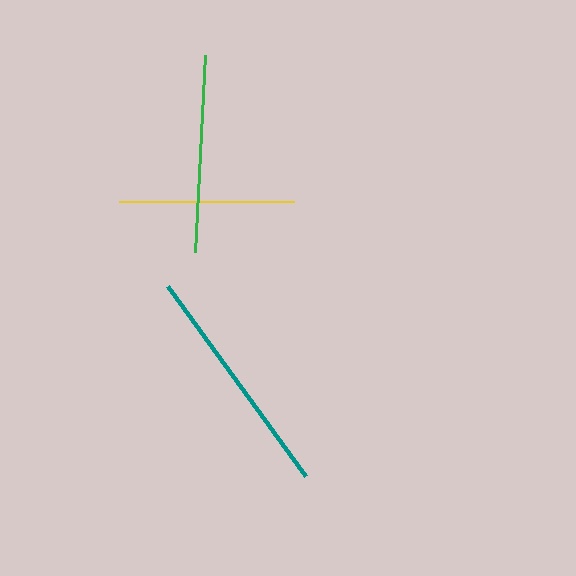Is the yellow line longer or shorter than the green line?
The green line is longer than the yellow line.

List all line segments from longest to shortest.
From longest to shortest: teal, green, yellow.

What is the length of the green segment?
The green segment is approximately 198 pixels long.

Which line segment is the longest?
The teal line is the longest at approximately 235 pixels.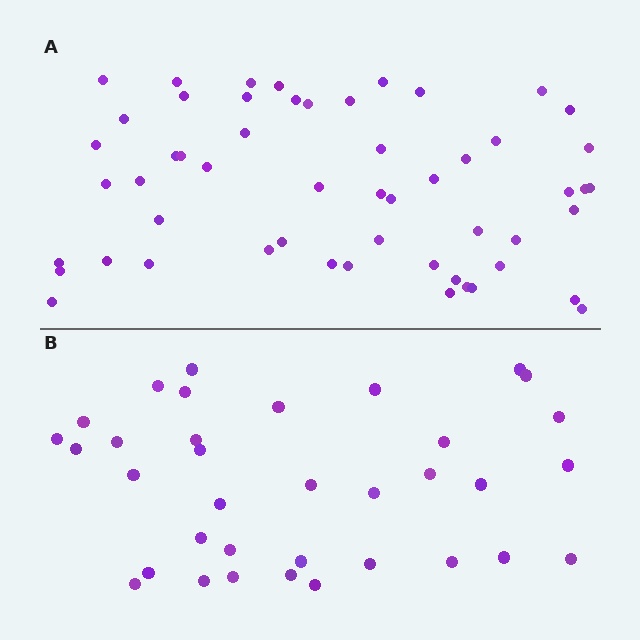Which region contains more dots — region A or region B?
Region A (the top region) has more dots.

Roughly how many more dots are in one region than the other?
Region A has approximately 20 more dots than region B.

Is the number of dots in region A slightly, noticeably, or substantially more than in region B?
Region A has substantially more. The ratio is roughly 1.5 to 1.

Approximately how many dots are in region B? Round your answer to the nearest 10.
About 40 dots. (The exact count is 35, which rounds to 40.)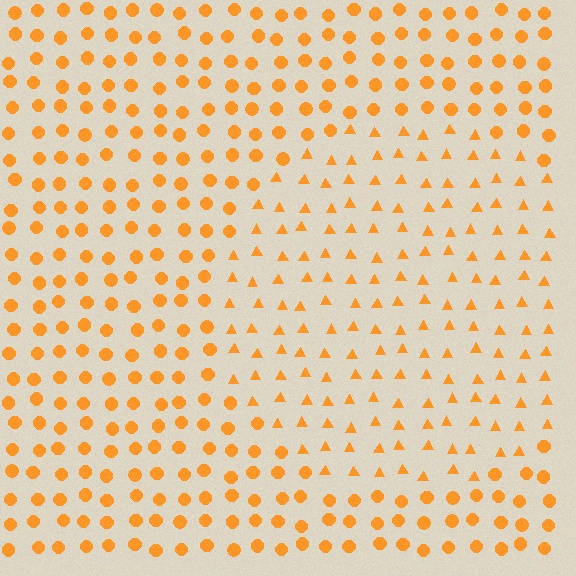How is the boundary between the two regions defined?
The boundary is defined by a change in element shape: triangles inside vs. circles outside. All elements share the same color and spacing.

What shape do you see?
I see a circle.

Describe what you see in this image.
The image is filled with small orange elements arranged in a uniform grid. A circle-shaped region contains triangles, while the surrounding area contains circles. The boundary is defined purely by the change in element shape.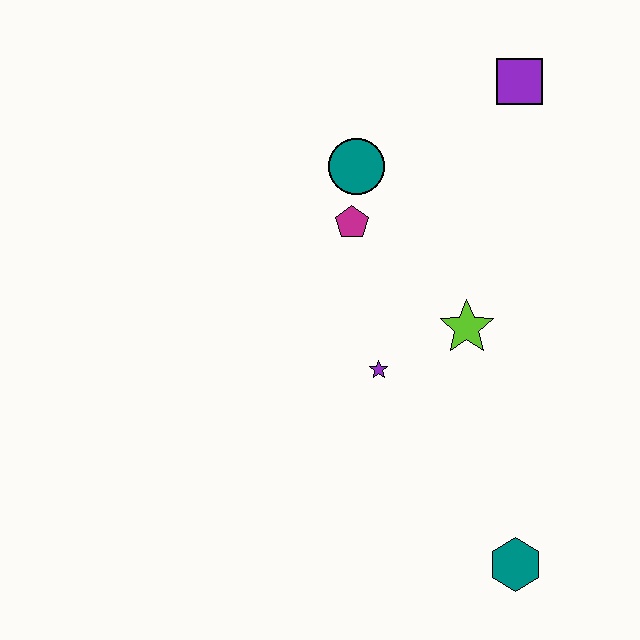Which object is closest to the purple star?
The lime star is closest to the purple star.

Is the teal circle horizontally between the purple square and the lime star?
No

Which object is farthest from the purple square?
The teal hexagon is farthest from the purple square.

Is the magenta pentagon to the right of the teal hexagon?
No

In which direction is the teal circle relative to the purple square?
The teal circle is to the left of the purple square.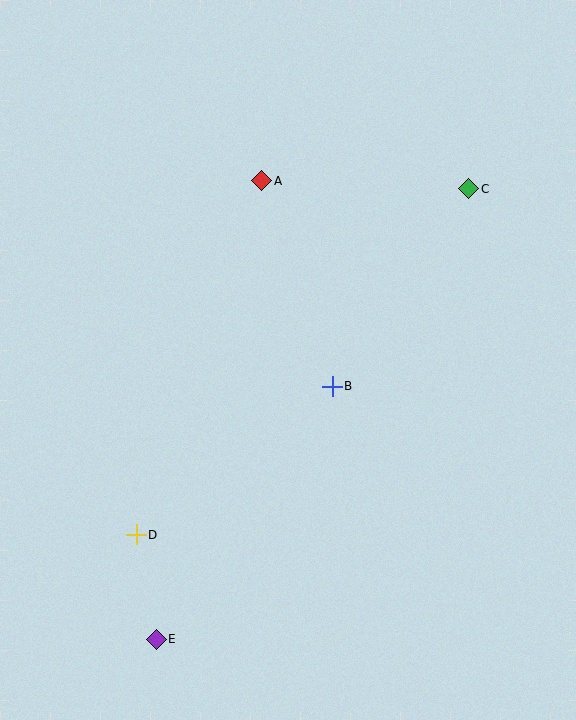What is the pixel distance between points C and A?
The distance between C and A is 207 pixels.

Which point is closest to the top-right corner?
Point C is closest to the top-right corner.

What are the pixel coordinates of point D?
Point D is at (136, 535).